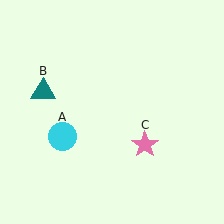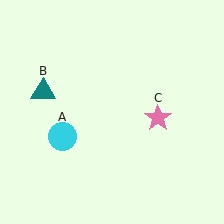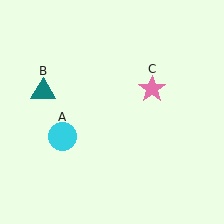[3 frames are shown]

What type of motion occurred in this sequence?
The pink star (object C) rotated counterclockwise around the center of the scene.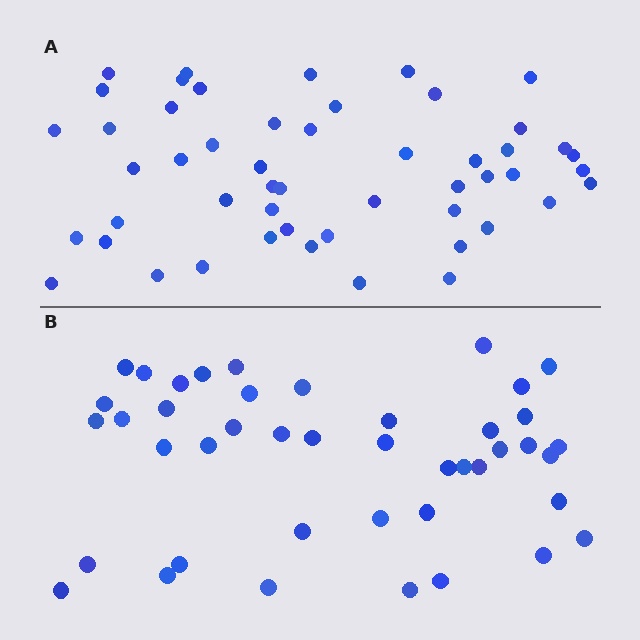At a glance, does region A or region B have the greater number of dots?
Region A (the top region) has more dots.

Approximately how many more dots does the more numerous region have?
Region A has roughly 8 or so more dots than region B.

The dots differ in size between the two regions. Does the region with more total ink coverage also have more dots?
No. Region B has more total ink coverage because its dots are larger, but region A actually contains more individual dots. Total area can be misleading — the number of items is what matters here.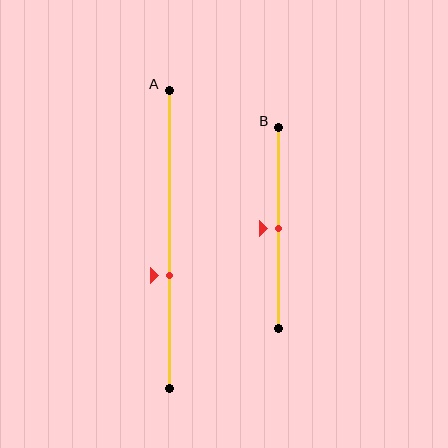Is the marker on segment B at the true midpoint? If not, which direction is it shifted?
Yes, the marker on segment B is at the true midpoint.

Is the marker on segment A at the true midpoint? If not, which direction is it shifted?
No, the marker on segment A is shifted downward by about 12% of the segment length.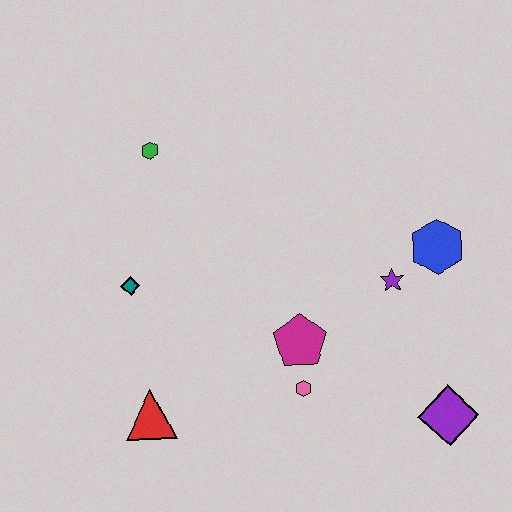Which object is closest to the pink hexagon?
The magenta pentagon is closest to the pink hexagon.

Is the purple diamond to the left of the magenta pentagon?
No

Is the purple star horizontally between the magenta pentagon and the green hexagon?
No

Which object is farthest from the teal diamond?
The purple diamond is farthest from the teal diamond.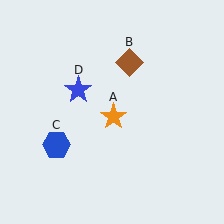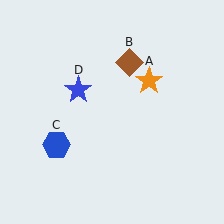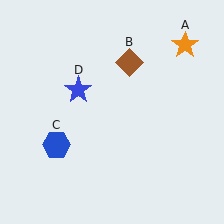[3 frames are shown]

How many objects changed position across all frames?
1 object changed position: orange star (object A).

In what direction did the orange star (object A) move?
The orange star (object A) moved up and to the right.